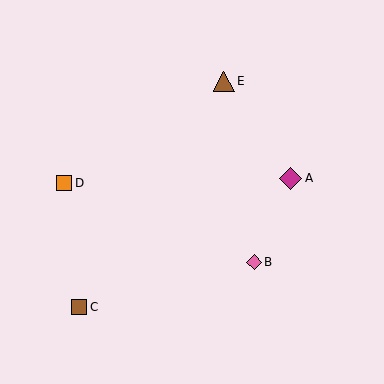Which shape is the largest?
The magenta diamond (labeled A) is the largest.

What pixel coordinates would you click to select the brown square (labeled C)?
Click at (79, 307) to select the brown square C.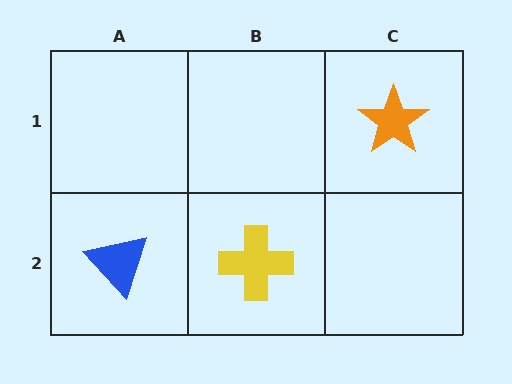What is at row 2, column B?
A yellow cross.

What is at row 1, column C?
An orange star.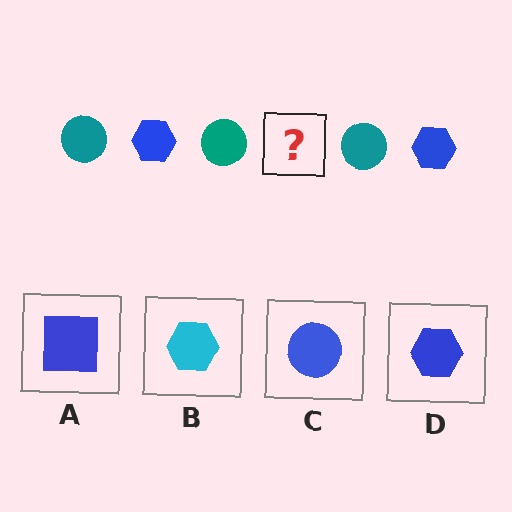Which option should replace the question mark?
Option D.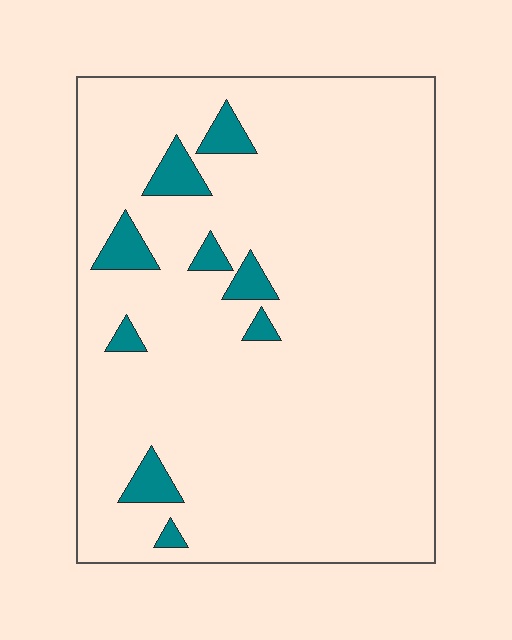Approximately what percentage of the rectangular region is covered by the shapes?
Approximately 5%.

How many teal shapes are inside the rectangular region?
9.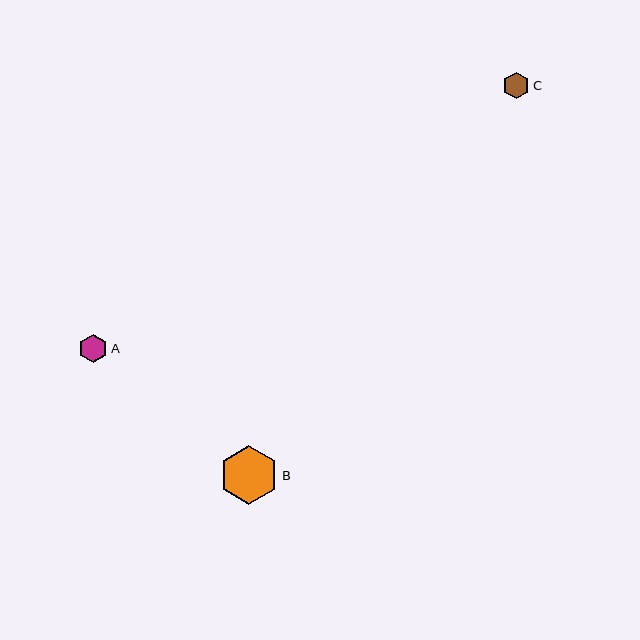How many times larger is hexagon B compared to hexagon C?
Hexagon B is approximately 2.2 times the size of hexagon C.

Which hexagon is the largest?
Hexagon B is the largest with a size of approximately 59 pixels.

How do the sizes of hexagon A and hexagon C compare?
Hexagon A and hexagon C are approximately the same size.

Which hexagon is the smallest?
Hexagon C is the smallest with a size of approximately 27 pixels.